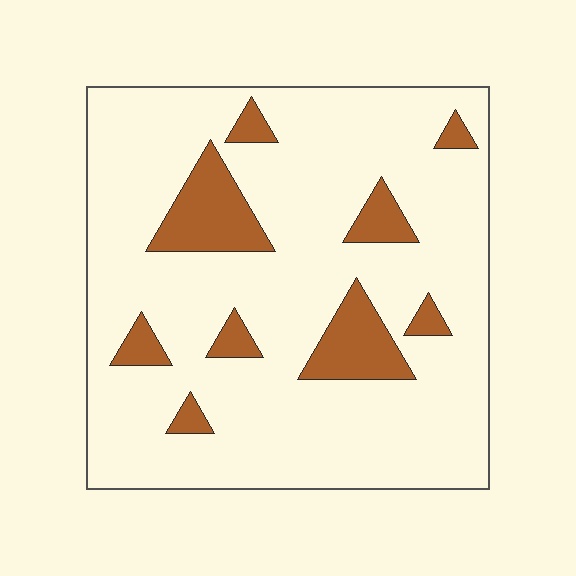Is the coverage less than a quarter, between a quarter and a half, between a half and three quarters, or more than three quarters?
Less than a quarter.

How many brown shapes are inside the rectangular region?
9.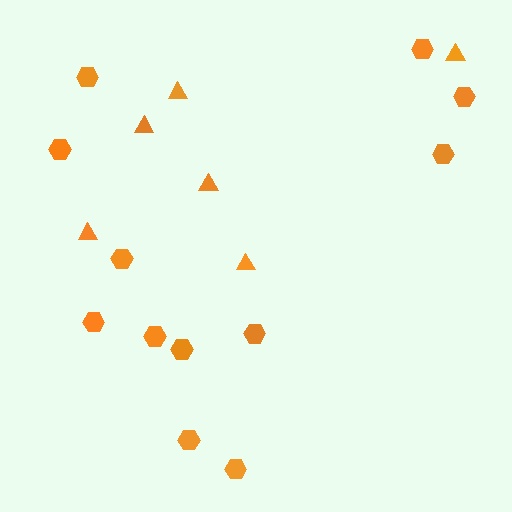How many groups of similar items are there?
There are 2 groups: one group of triangles (6) and one group of hexagons (12).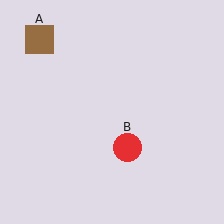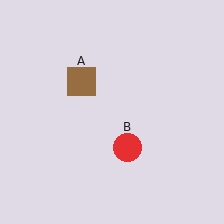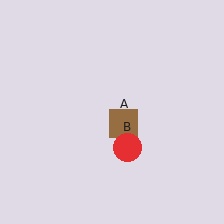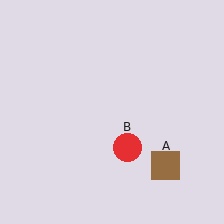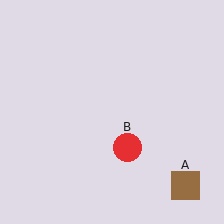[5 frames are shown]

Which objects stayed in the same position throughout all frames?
Red circle (object B) remained stationary.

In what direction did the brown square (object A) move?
The brown square (object A) moved down and to the right.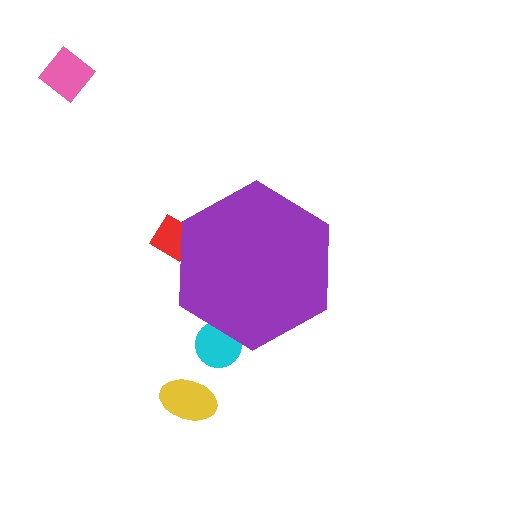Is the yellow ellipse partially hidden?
No, the yellow ellipse is fully visible.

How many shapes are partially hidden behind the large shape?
2 shapes are partially hidden.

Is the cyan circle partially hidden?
Yes, the cyan circle is partially hidden behind the purple hexagon.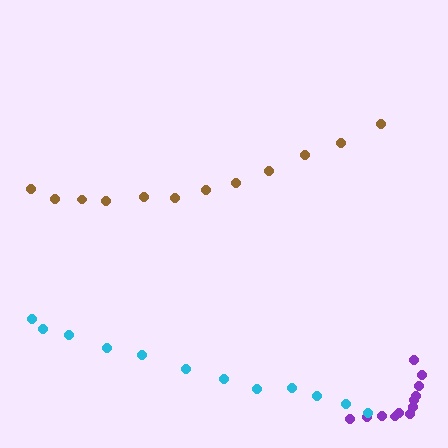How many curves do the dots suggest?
There are 3 distinct paths.